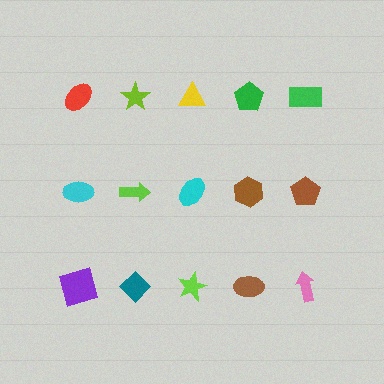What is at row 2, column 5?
A brown pentagon.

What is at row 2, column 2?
A lime arrow.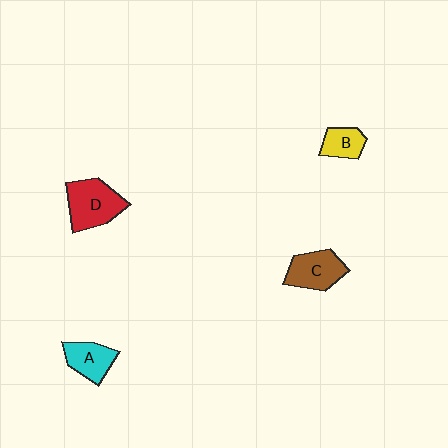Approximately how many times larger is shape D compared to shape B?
Approximately 2.0 times.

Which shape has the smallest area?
Shape B (yellow).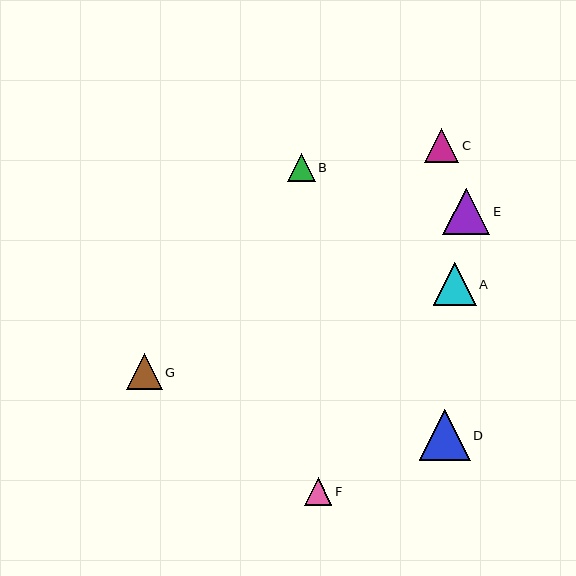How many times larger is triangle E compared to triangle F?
Triangle E is approximately 1.7 times the size of triangle F.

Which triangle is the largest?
Triangle D is the largest with a size of approximately 51 pixels.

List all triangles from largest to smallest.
From largest to smallest: D, E, A, G, C, B, F.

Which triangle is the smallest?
Triangle F is the smallest with a size of approximately 27 pixels.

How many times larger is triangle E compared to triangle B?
Triangle E is approximately 1.7 times the size of triangle B.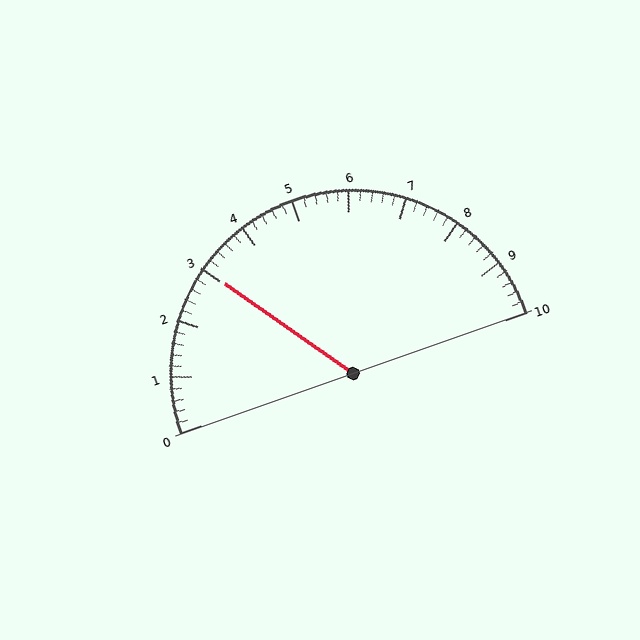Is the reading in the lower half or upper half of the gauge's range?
The reading is in the lower half of the range (0 to 10).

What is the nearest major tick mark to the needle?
The nearest major tick mark is 3.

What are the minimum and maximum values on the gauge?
The gauge ranges from 0 to 10.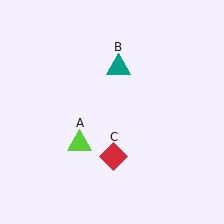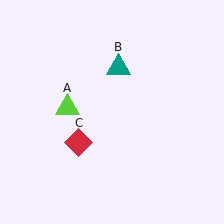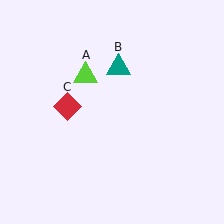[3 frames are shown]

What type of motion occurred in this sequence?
The lime triangle (object A), red diamond (object C) rotated clockwise around the center of the scene.